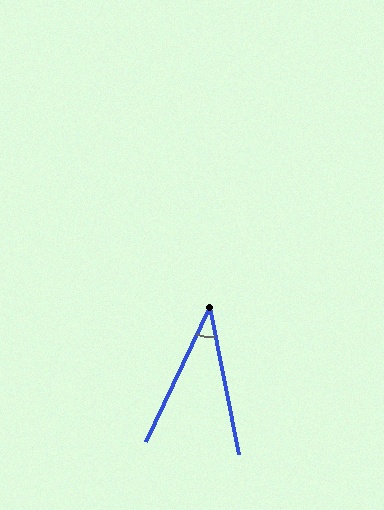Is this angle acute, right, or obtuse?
It is acute.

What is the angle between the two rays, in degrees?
Approximately 37 degrees.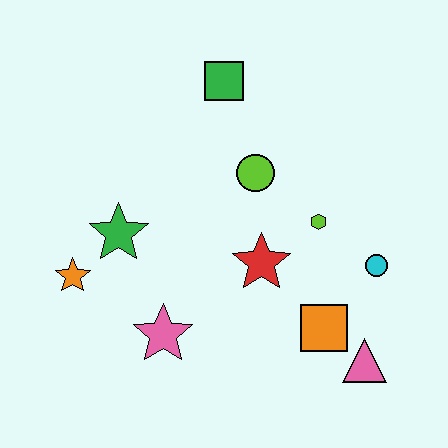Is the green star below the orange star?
No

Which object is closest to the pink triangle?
The orange square is closest to the pink triangle.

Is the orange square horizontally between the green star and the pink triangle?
Yes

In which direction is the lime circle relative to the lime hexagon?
The lime circle is to the left of the lime hexagon.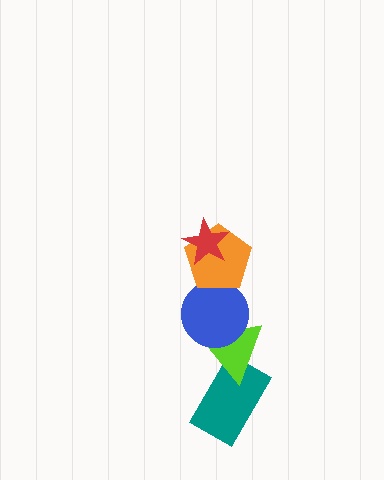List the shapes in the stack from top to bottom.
From top to bottom: the red star, the orange pentagon, the blue circle, the lime triangle, the teal rectangle.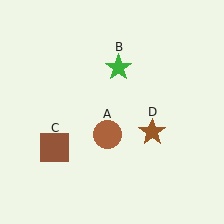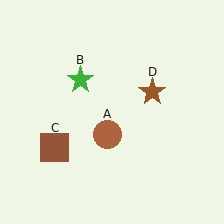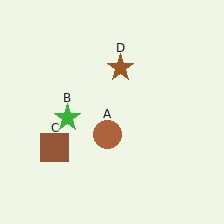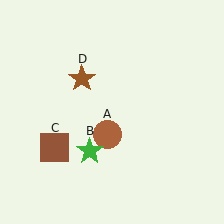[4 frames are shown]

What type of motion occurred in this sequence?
The green star (object B), brown star (object D) rotated counterclockwise around the center of the scene.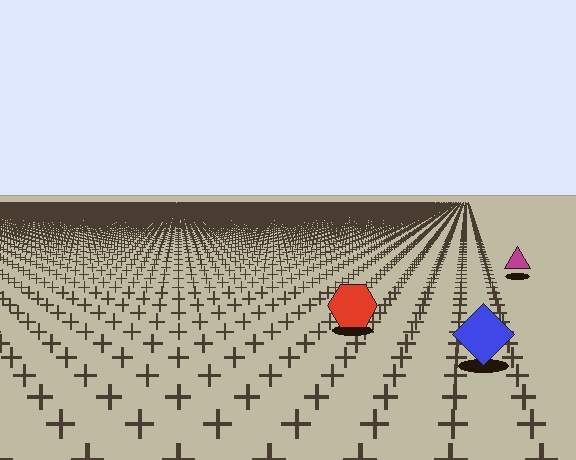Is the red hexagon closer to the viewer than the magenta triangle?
Yes. The red hexagon is closer — you can tell from the texture gradient: the ground texture is coarser near it.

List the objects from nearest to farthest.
From nearest to farthest: the blue diamond, the red hexagon, the magenta triangle.